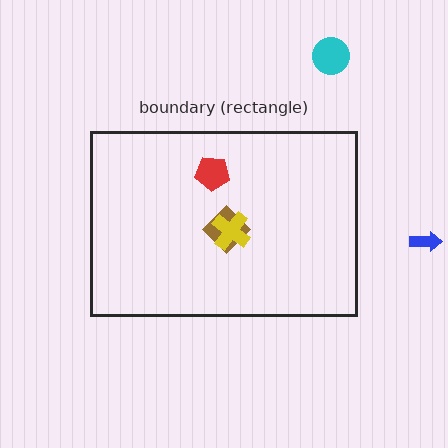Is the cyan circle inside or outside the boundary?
Outside.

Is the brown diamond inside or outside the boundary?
Inside.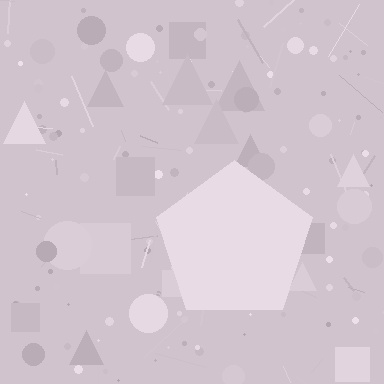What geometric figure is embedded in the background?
A pentagon is embedded in the background.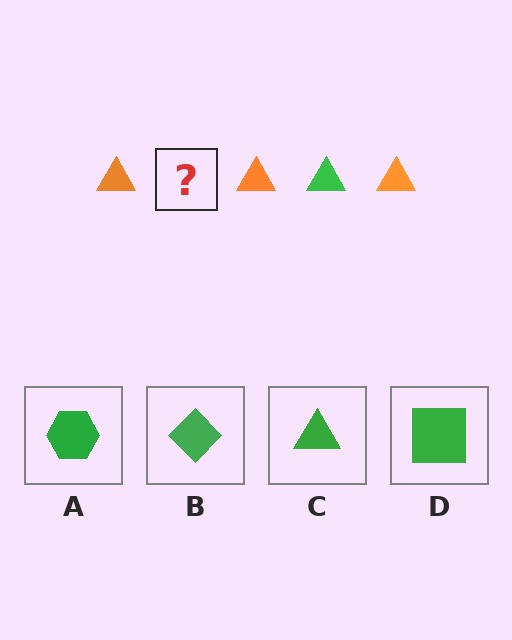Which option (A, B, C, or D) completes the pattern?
C.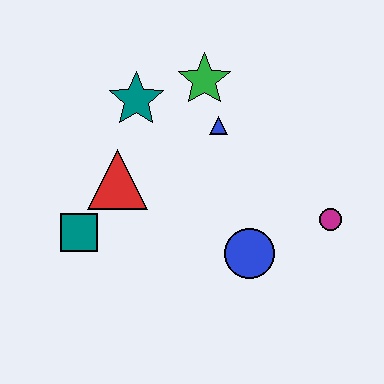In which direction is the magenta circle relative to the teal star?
The magenta circle is to the right of the teal star.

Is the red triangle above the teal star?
No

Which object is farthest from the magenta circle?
The teal square is farthest from the magenta circle.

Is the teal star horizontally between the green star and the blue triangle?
No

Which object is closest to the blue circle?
The magenta circle is closest to the blue circle.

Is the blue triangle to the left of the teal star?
No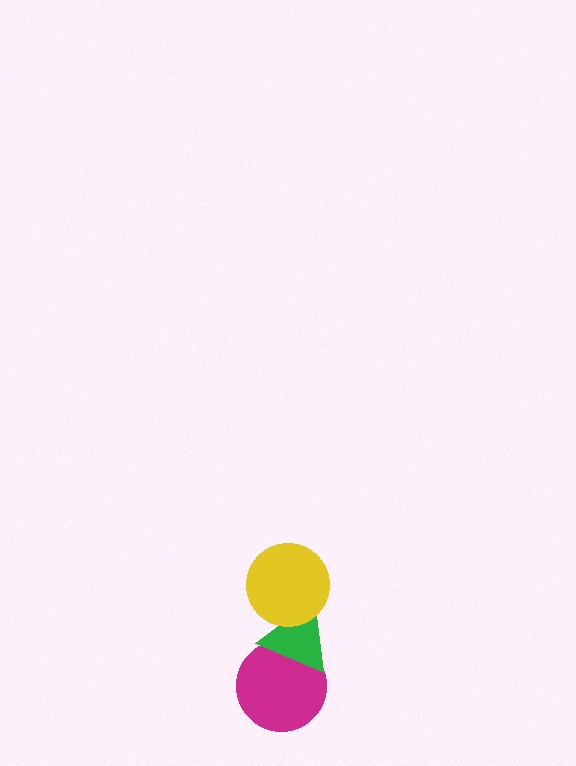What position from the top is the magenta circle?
The magenta circle is 3rd from the top.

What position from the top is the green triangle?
The green triangle is 2nd from the top.